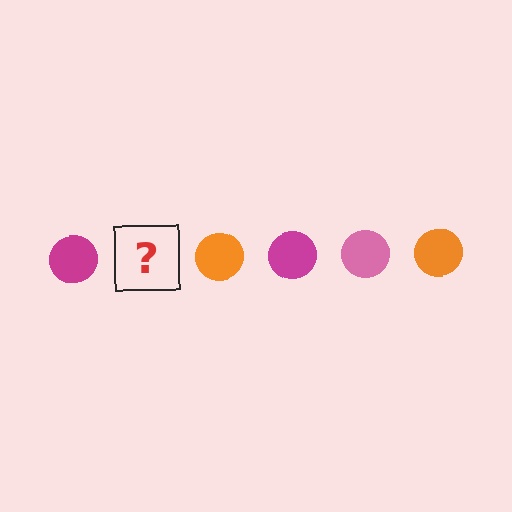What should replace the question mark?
The question mark should be replaced with a pink circle.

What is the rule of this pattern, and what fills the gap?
The rule is that the pattern cycles through magenta, pink, orange circles. The gap should be filled with a pink circle.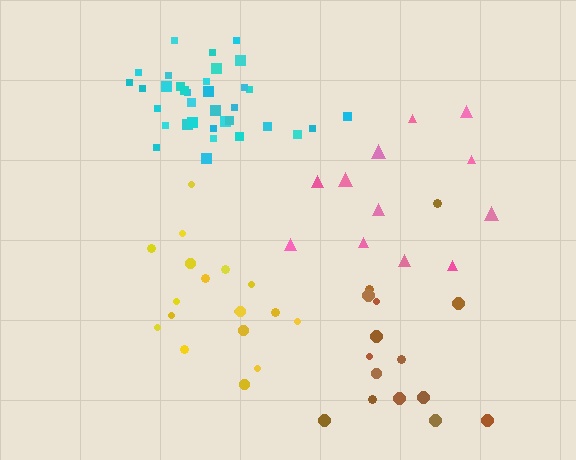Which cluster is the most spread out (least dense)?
Pink.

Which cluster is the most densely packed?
Cyan.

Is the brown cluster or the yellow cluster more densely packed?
Yellow.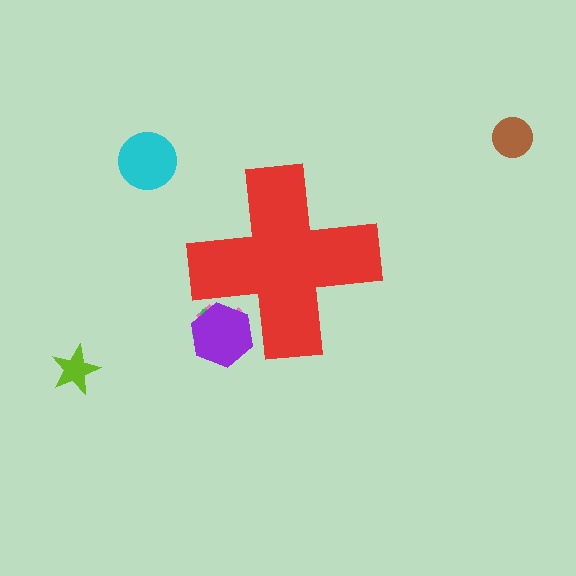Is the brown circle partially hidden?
No, the brown circle is fully visible.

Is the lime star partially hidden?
No, the lime star is fully visible.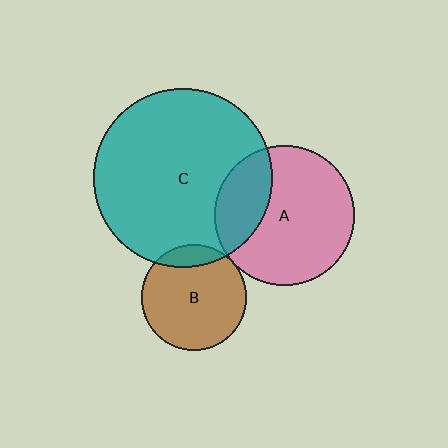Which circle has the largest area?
Circle C (teal).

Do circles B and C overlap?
Yes.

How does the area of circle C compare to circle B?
Approximately 2.9 times.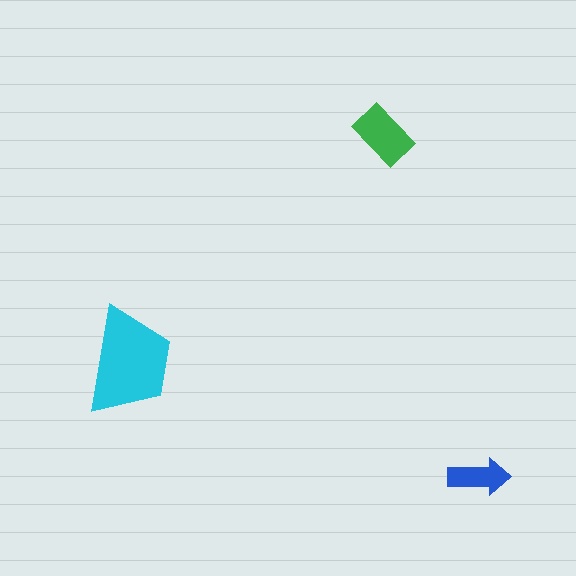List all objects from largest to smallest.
The cyan trapezoid, the green rectangle, the blue arrow.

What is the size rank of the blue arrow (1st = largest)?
3rd.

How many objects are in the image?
There are 3 objects in the image.